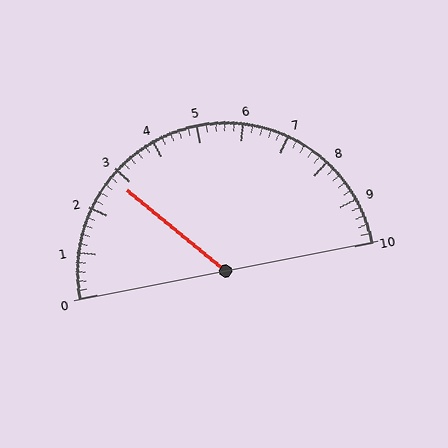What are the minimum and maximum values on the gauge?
The gauge ranges from 0 to 10.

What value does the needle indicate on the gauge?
The needle indicates approximately 2.8.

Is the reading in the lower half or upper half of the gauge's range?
The reading is in the lower half of the range (0 to 10).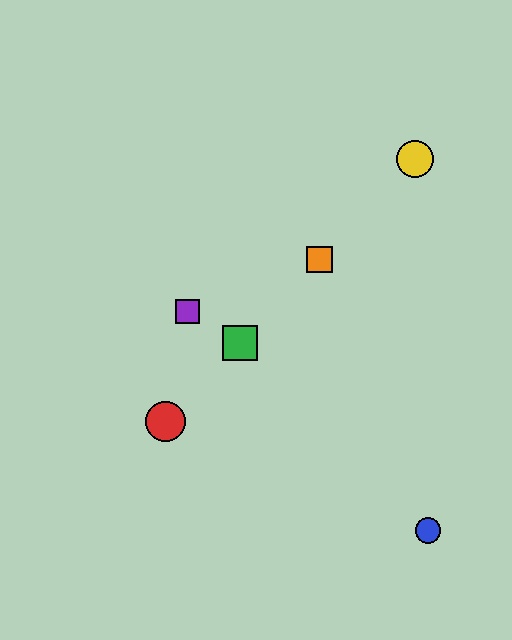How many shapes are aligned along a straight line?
4 shapes (the red circle, the green square, the yellow circle, the orange square) are aligned along a straight line.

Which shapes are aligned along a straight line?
The red circle, the green square, the yellow circle, the orange square are aligned along a straight line.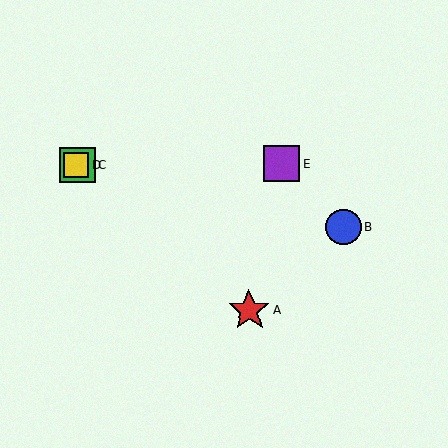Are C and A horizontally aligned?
No, C is at y≈165 and A is at y≈310.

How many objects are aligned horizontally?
3 objects (C, D, E) are aligned horizontally.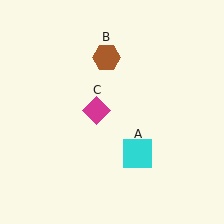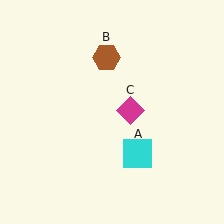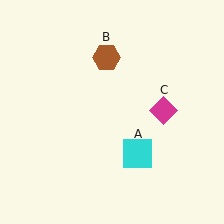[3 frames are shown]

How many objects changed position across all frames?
1 object changed position: magenta diamond (object C).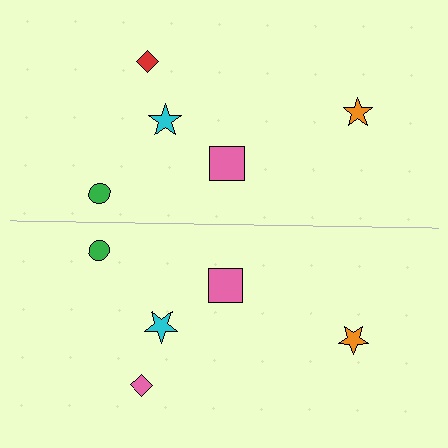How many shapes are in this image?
There are 10 shapes in this image.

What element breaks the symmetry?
The pink diamond on the bottom side breaks the symmetry — its mirror counterpart is red.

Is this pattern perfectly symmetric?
No, the pattern is not perfectly symmetric. The pink diamond on the bottom side breaks the symmetry — its mirror counterpart is red.